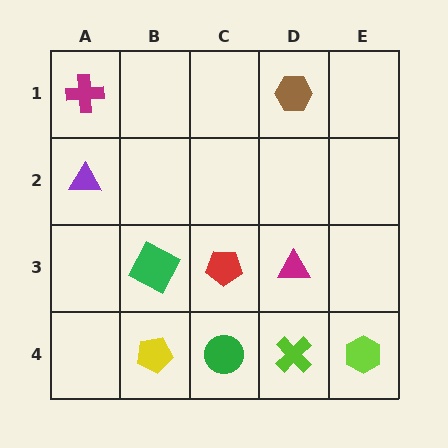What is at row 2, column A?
A purple triangle.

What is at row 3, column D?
A magenta triangle.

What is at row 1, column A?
A magenta cross.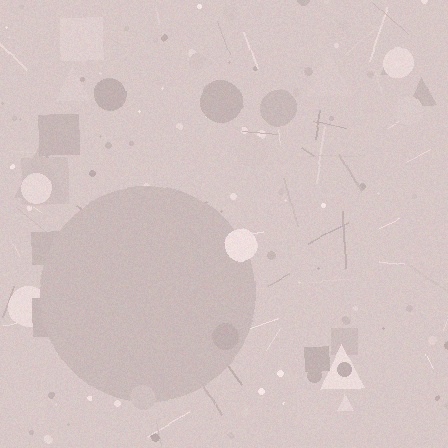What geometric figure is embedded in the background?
A circle is embedded in the background.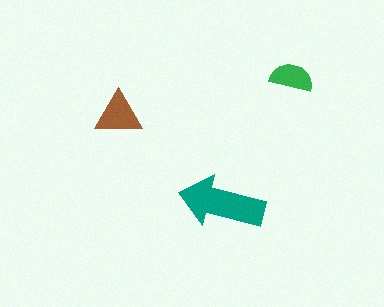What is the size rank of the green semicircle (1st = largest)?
3rd.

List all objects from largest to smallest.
The teal arrow, the brown triangle, the green semicircle.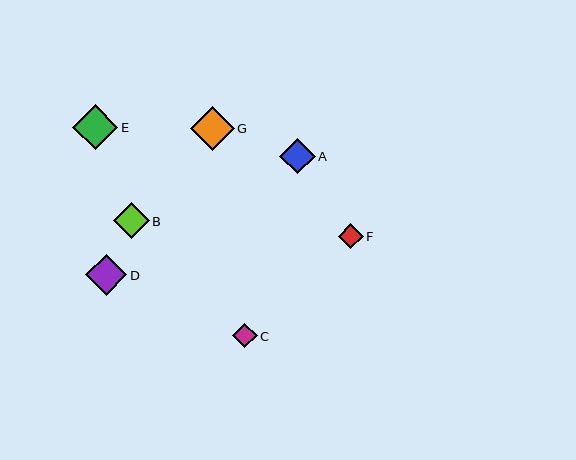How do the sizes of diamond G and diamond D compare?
Diamond G and diamond D are approximately the same size.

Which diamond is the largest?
Diamond E is the largest with a size of approximately 45 pixels.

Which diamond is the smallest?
Diamond C is the smallest with a size of approximately 25 pixels.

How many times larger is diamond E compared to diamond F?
Diamond E is approximately 1.8 times the size of diamond F.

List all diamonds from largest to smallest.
From largest to smallest: E, G, D, B, A, F, C.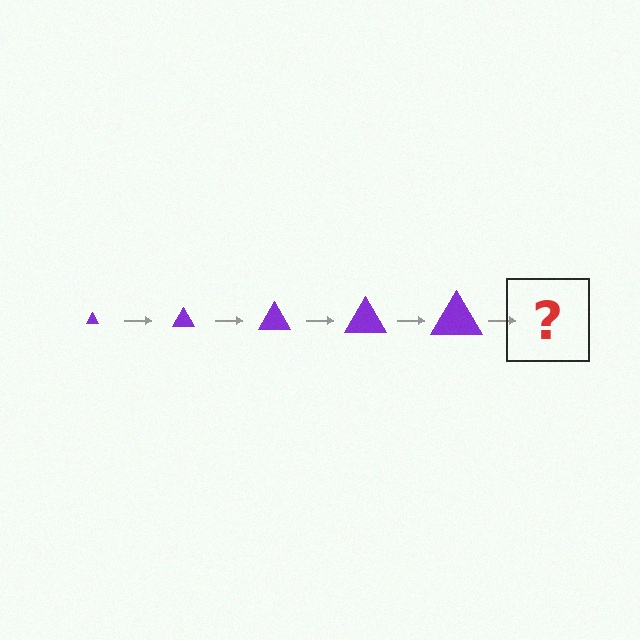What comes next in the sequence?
The next element should be a purple triangle, larger than the previous one.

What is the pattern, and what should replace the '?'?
The pattern is that the triangle gets progressively larger each step. The '?' should be a purple triangle, larger than the previous one.